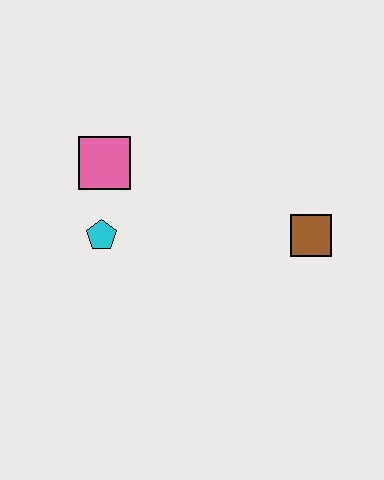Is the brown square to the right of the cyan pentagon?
Yes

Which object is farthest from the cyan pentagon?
The brown square is farthest from the cyan pentagon.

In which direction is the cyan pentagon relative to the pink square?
The cyan pentagon is below the pink square.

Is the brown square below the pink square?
Yes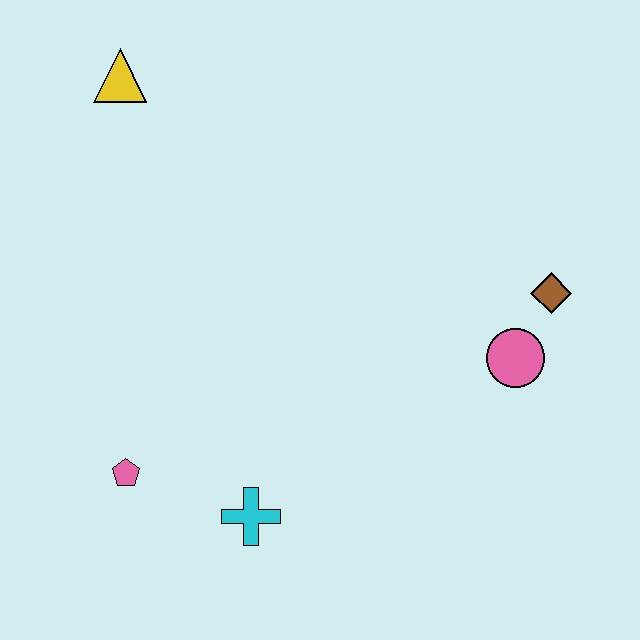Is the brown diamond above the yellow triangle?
No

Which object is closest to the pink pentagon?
The cyan cross is closest to the pink pentagon.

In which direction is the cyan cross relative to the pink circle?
The cyan cross is to the left of the pink circle.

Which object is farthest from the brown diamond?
The yellow triangle is farthest from the brown diamond.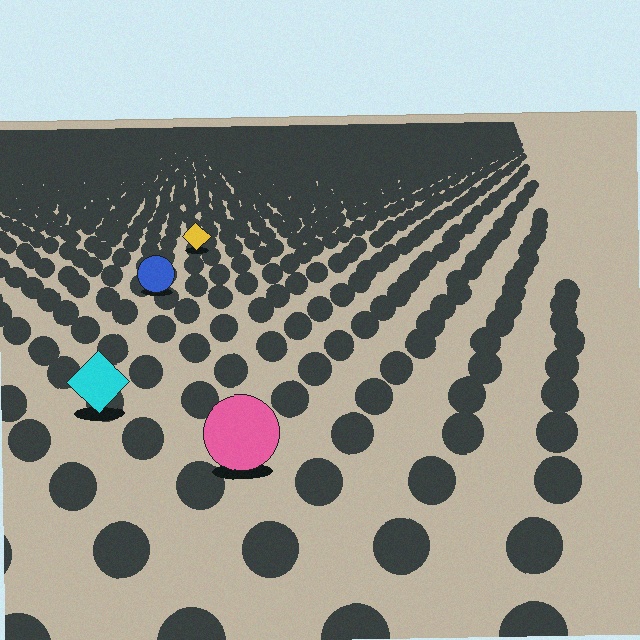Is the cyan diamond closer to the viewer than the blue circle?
Yes. The cyan diamond is closer — you can tell from the texture gradient: the ground texture is coarser near it.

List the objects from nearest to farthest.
From nearest to farthest: the pink circle, the cyan diamond, the blue circle, the yellow diamond.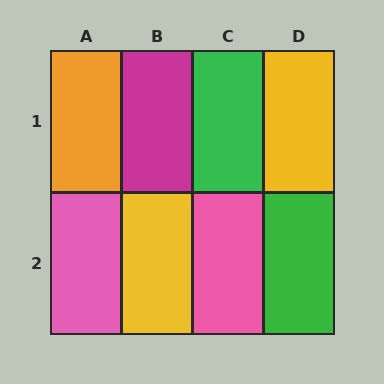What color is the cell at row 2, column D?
Green.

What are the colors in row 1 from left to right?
Orange, magenta, green, yellow.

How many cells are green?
2 cells are green.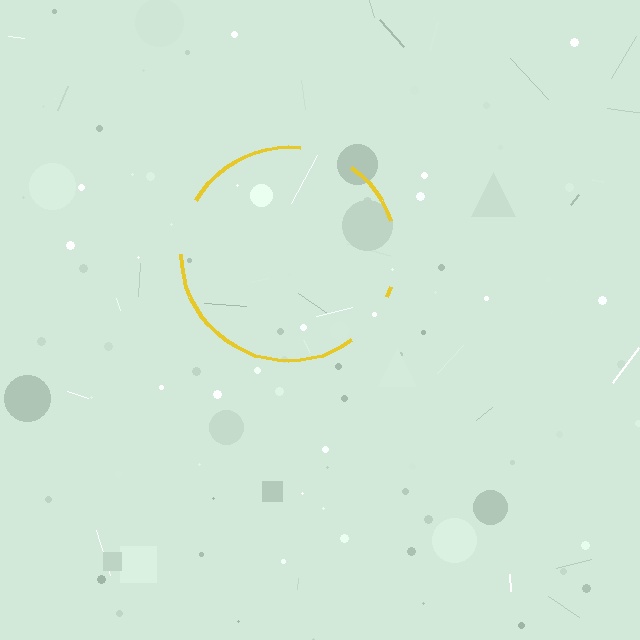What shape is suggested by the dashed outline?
The dashed outline suggests a circle.